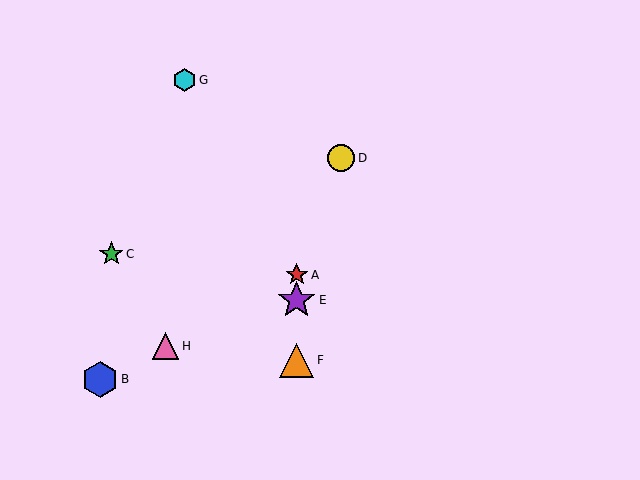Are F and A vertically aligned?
Yes, both are at x≈297.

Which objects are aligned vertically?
Objects A, E, F are aligned vertically.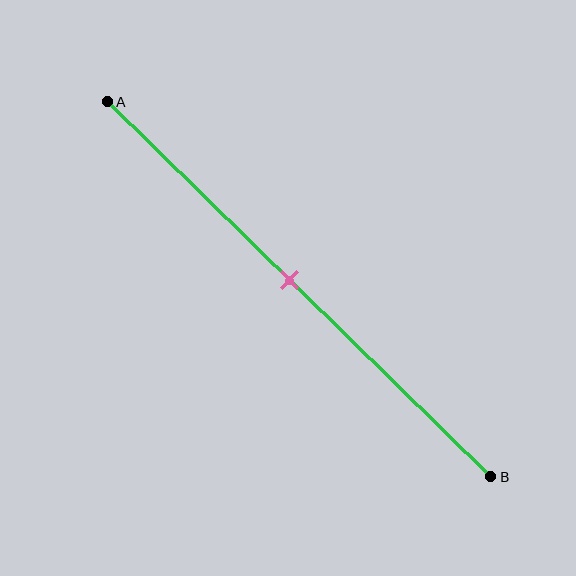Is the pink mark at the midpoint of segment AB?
Yes, the mark is approximately at the midpoint.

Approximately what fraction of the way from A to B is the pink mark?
The pink mark is approximately 50% of the way from A to B.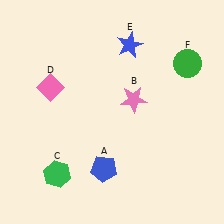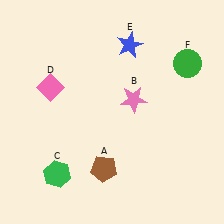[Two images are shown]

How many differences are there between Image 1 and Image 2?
There is 1 difference between the two images.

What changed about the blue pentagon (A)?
In Image 1, A is blue. In Image 2, it changed to brown.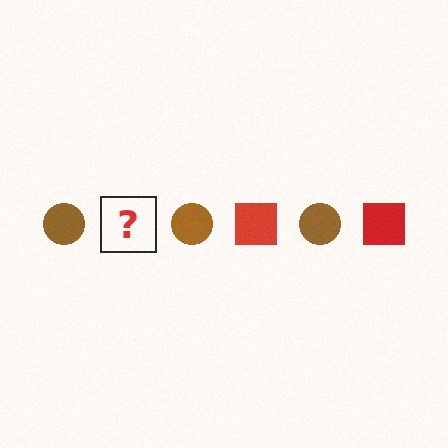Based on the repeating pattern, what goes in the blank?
The blank should be a red square.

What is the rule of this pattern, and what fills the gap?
The rule is that the pattern alternates between brown circle and red square. The gap should be filled with a red square.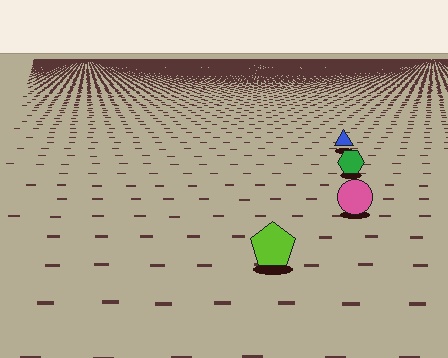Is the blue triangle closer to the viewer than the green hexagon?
No. The green hexagon is closer — you can tell from the texture gradient: the ground texture is coarser near it.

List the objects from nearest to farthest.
From nearest to farthest: the lime pentagon, the pink circle, the green hexagon, the blue triangle.